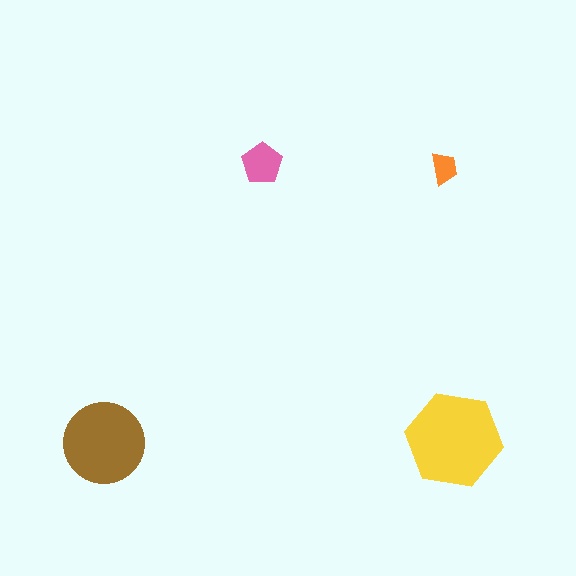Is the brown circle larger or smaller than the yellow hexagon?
Smaller.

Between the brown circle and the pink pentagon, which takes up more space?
The brown circle.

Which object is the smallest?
The orange trapezoid.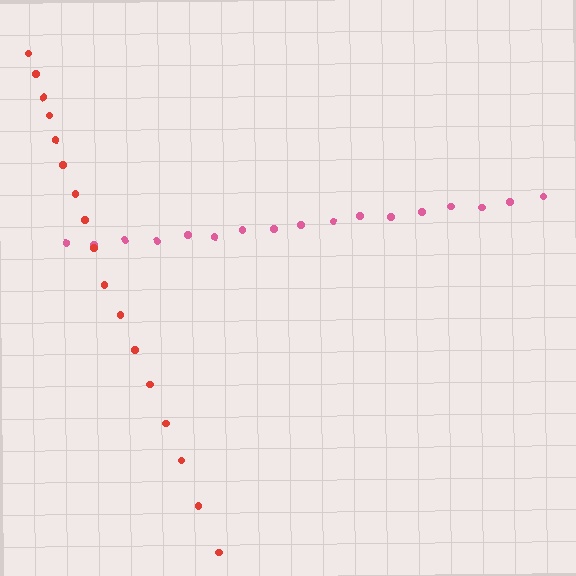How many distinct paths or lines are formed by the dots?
There are 2 distinct paths.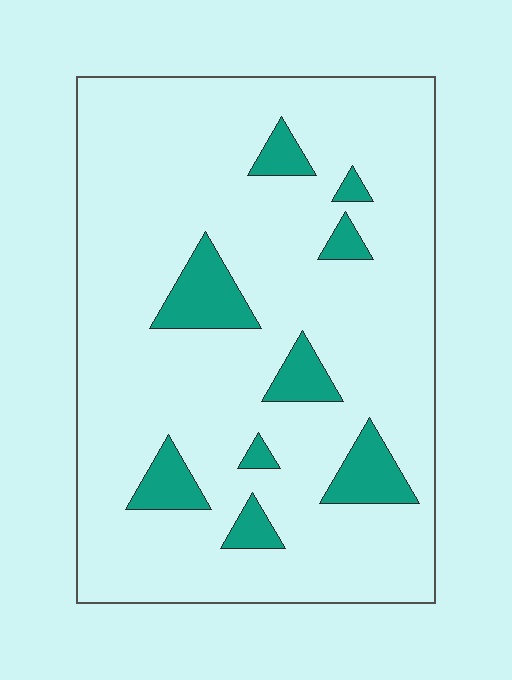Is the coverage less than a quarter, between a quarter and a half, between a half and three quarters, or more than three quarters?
Less than a quarter.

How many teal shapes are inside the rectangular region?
9.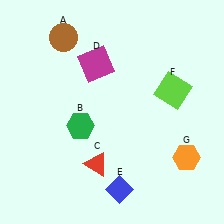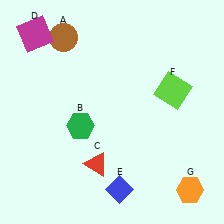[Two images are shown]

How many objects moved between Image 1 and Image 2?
2 objects moved between the two images.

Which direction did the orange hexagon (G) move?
The orange hexagon (G) moved down.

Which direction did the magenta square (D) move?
The magenta square (D) moved left.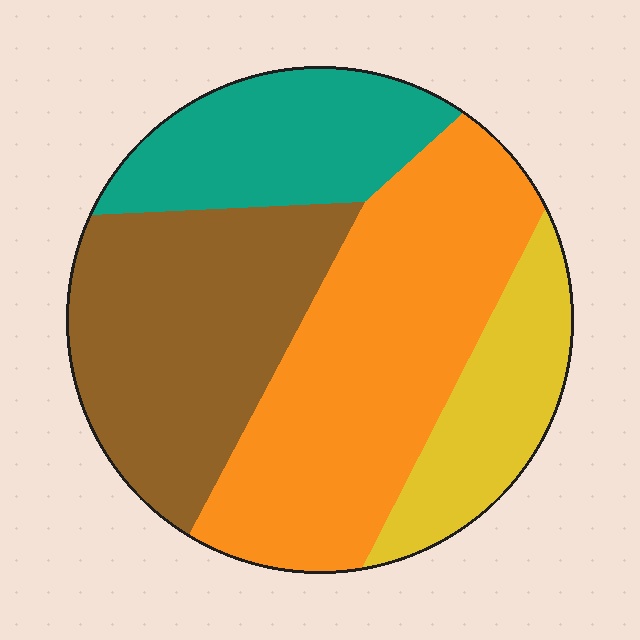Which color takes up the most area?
Orange, at roughly 40%.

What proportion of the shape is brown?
Brown covers about 30% of the shape.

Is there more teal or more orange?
Orange.